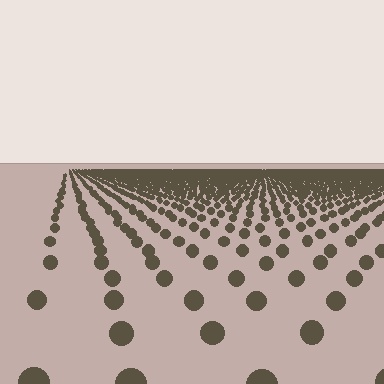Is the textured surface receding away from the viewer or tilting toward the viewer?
The surface is receding away from the viewer. Texture elements get smaller and denser toward the top.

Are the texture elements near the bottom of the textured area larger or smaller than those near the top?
Larger. Near the bottom, elements are closer to the viewer and appear at a bigger on-screen size.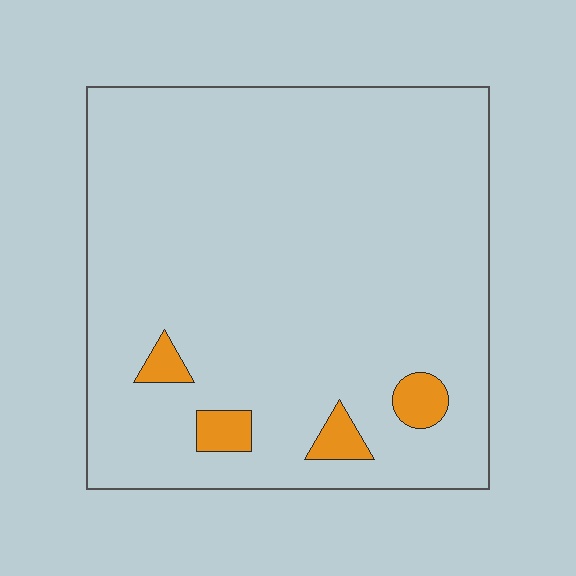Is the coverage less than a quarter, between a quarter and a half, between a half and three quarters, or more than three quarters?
Less than a quarter.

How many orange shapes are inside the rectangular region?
4.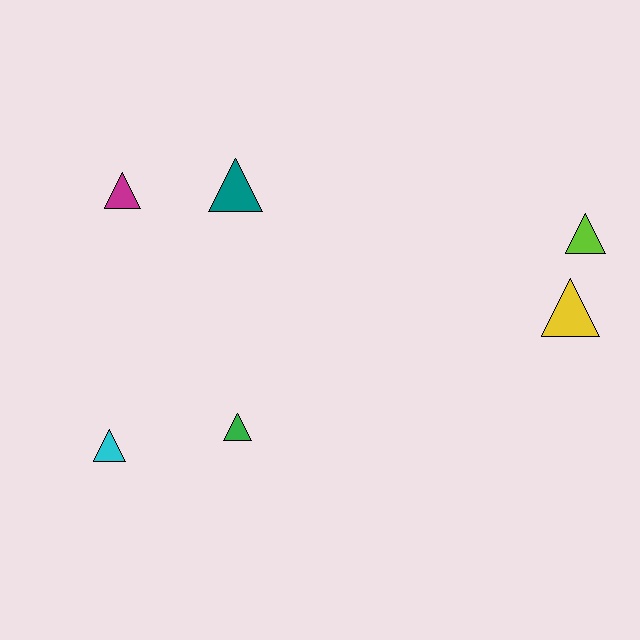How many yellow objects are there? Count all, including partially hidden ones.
There is 1 yellow object.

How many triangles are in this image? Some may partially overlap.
There are 6 triangles.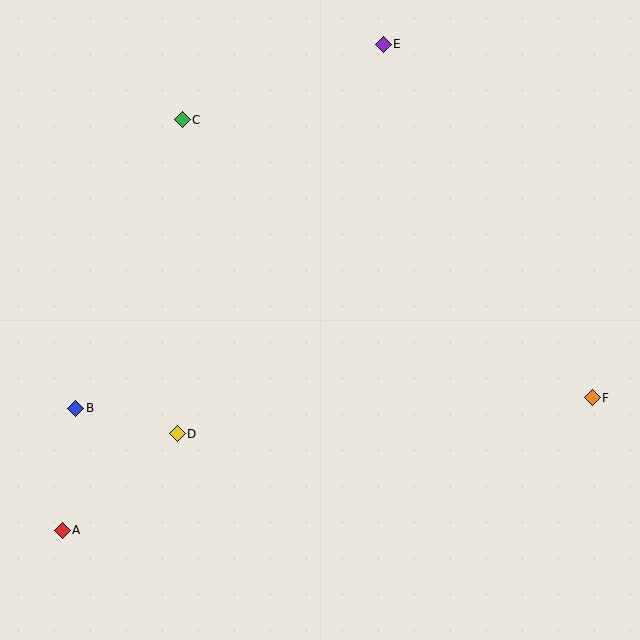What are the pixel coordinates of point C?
Point C is at (182, 120).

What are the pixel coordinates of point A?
Point A is at (62, 530).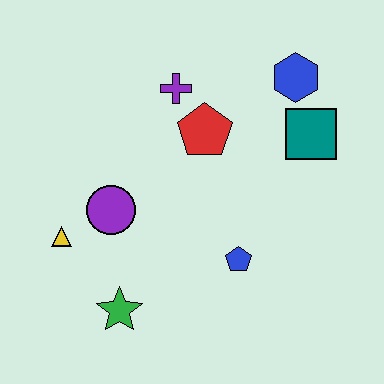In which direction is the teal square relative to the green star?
The teal square is to the right of the green star.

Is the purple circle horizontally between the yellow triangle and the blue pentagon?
Yes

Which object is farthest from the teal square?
The yellow triangle is farthest from the teal square.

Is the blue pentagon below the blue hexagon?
Yes